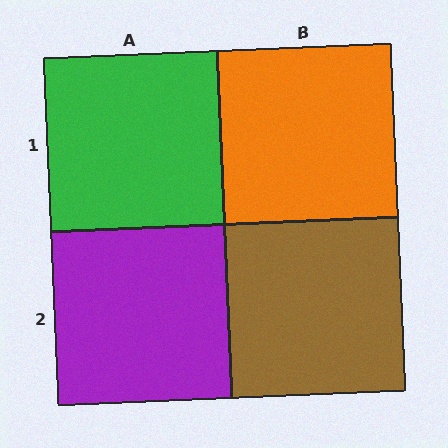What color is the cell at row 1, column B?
Orange.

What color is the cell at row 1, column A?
Green.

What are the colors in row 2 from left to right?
Purple, brown.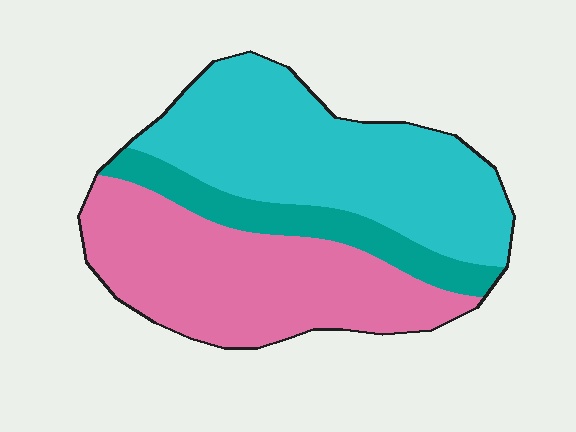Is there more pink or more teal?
Pink.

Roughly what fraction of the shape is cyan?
Cyan covers about 45% of the shape.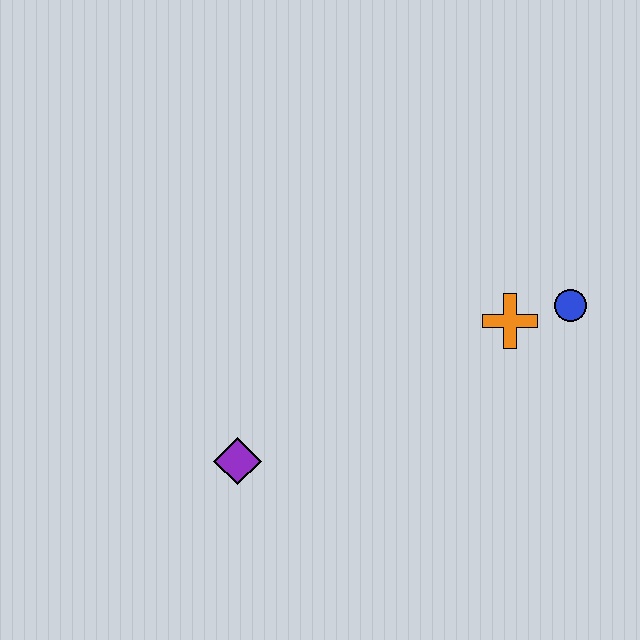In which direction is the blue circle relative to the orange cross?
The blue circle is to the right of the orange cross.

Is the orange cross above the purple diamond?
Yes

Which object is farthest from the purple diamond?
The blue circle is farthest from the purple diamond.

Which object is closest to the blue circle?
The orange cross is closest to the blue circle.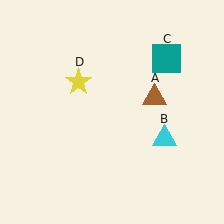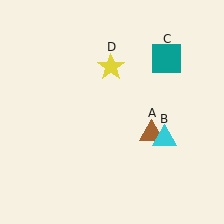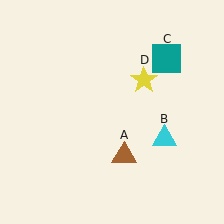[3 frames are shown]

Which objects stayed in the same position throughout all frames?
Cyan triangle (object B) and teal square (object C) remained stationary.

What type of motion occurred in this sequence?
The brown triangle (object A), yellow star (object D) rotated clockwise around the center of the scene.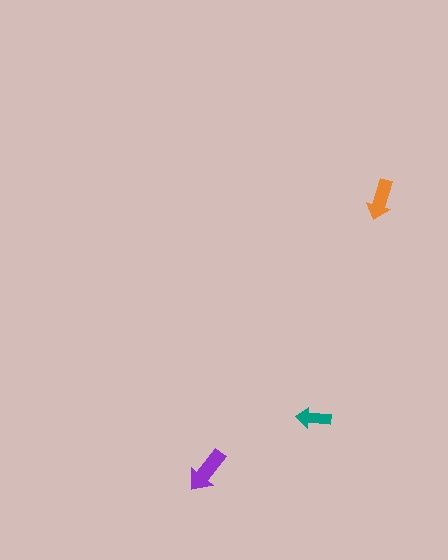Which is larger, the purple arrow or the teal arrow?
The purple one.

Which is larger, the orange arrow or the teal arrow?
The orange one.